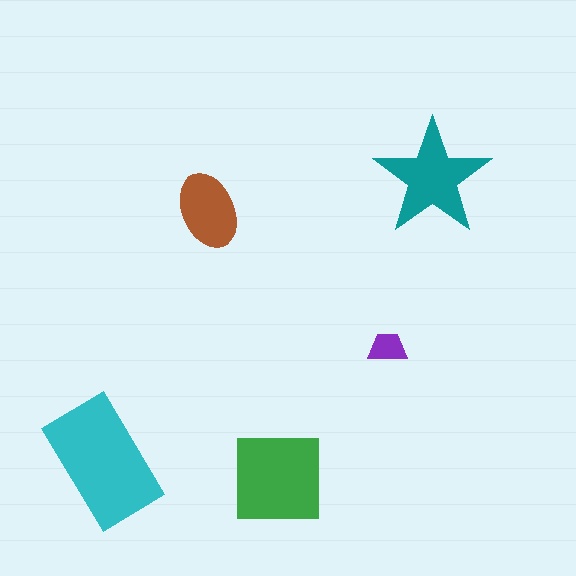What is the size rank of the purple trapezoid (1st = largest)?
5th.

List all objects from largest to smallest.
The cyan rectangle, the green square, the teal star, the brown ellipse, the purple trapezoid.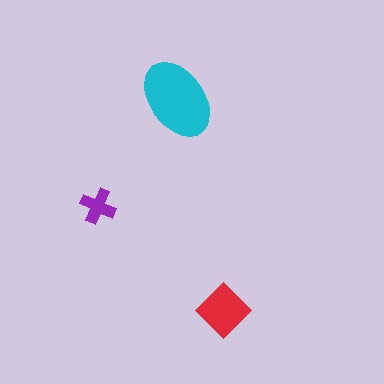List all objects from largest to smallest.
The cyan ellipse, the red diamond, the purple cross.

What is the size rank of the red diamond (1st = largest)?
2nd.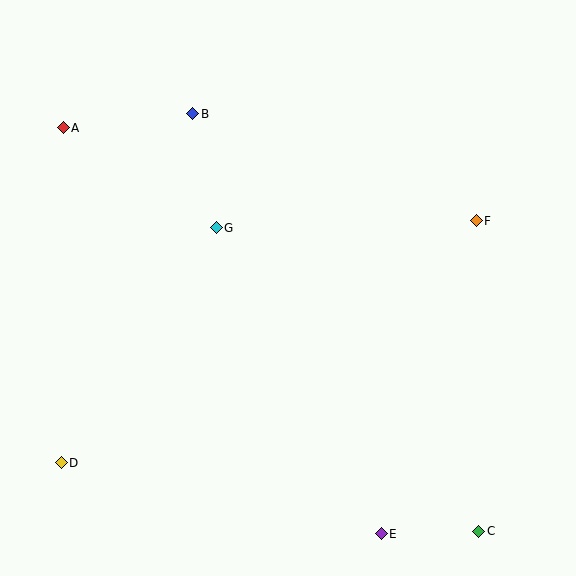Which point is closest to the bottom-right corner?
Point C is closest to the bottom-right corner.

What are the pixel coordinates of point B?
Point B is at (193, 114).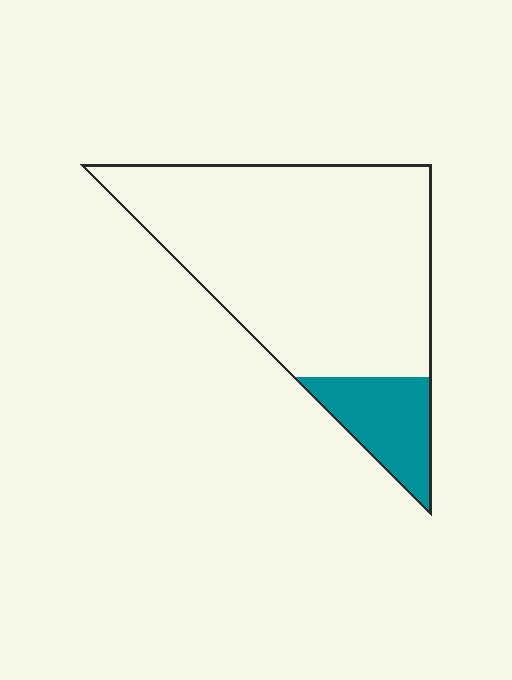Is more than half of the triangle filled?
No.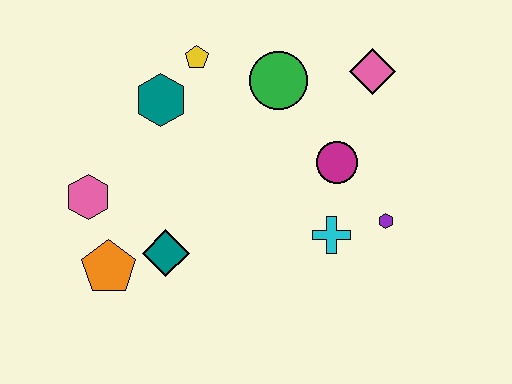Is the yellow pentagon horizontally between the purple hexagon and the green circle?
No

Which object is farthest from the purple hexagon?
The pink hexagon is farthest from the purple hexagon.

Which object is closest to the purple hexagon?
The cyan cross is closest to the purple hexagon.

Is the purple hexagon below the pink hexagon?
Yes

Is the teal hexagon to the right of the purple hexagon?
No